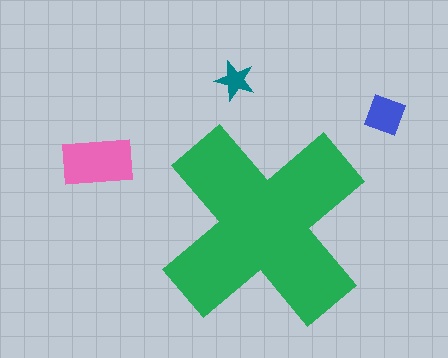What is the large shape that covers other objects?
A green cross.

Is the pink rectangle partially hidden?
No, the pink rectangle is fully visible.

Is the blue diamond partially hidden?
No, the blue diamond is fully visible.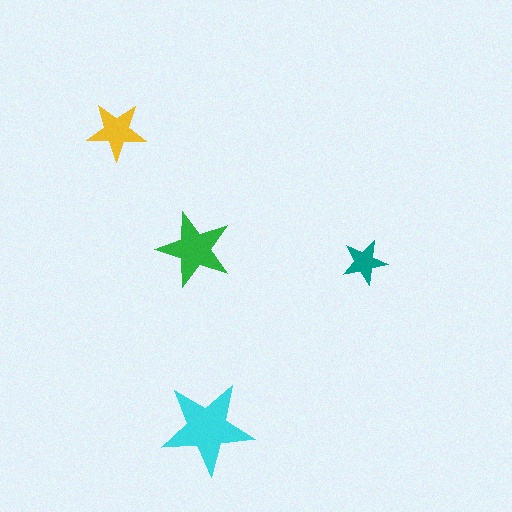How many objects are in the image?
There are 4 objects in the image.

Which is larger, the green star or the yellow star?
The green one.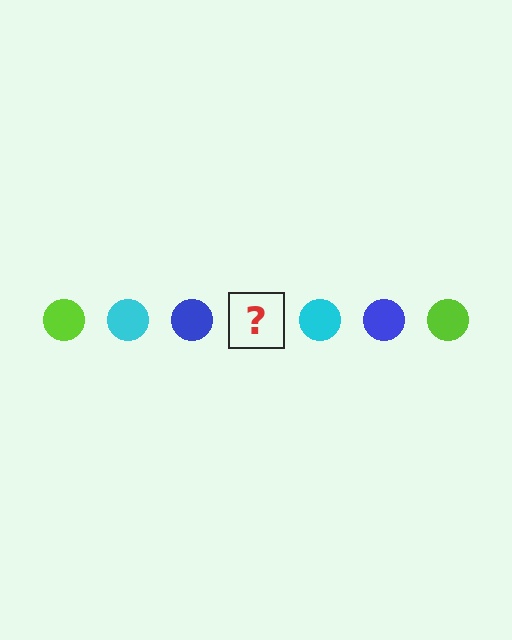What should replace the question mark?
The question mark should be replaced with a lime circle.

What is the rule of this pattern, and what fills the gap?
The rule is that the pattern cycles through lime, cyan, blue circles. The gap should be filled with a lime circle.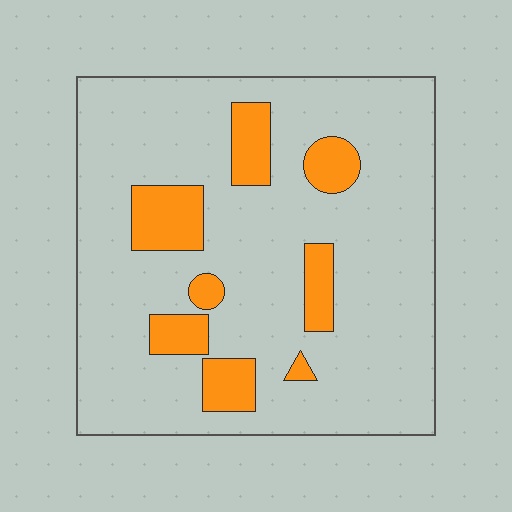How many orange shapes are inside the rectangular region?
8.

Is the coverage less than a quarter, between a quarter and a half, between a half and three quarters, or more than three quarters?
Less than a quarter.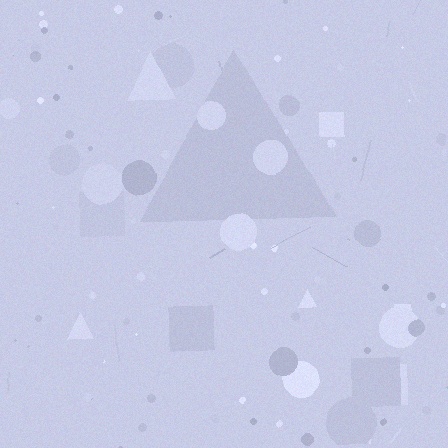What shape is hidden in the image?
A triangle is hidden in the image.